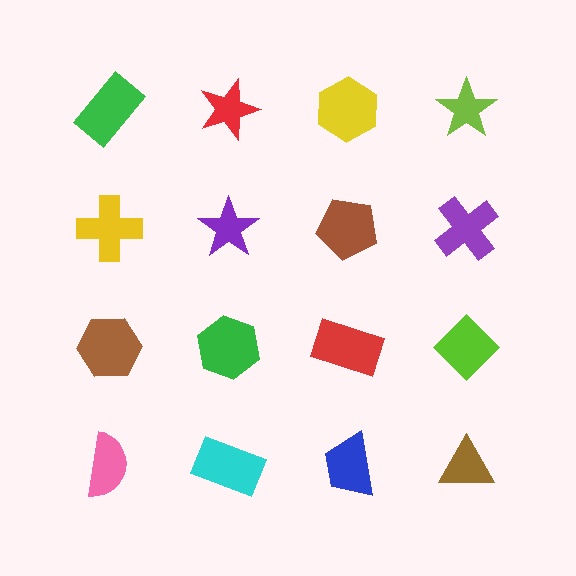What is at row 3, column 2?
A green hexagon.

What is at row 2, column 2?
A purple star.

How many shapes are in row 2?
4 shapes.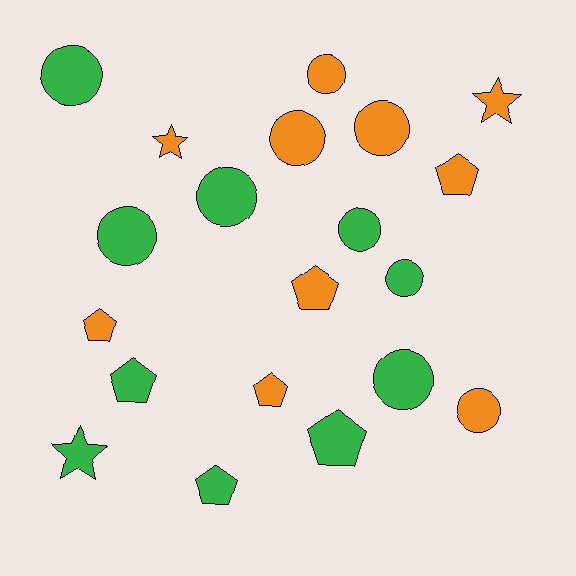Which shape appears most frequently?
Circle, with 10 objects.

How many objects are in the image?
There are 20 objects.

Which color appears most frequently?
Orange, with 10 objects.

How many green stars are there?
There is 1 green star.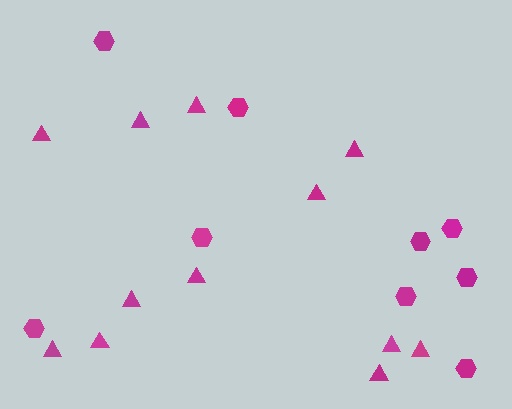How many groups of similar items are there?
There are 2 groups: one group of triangles (12) and one group of hexagons (9).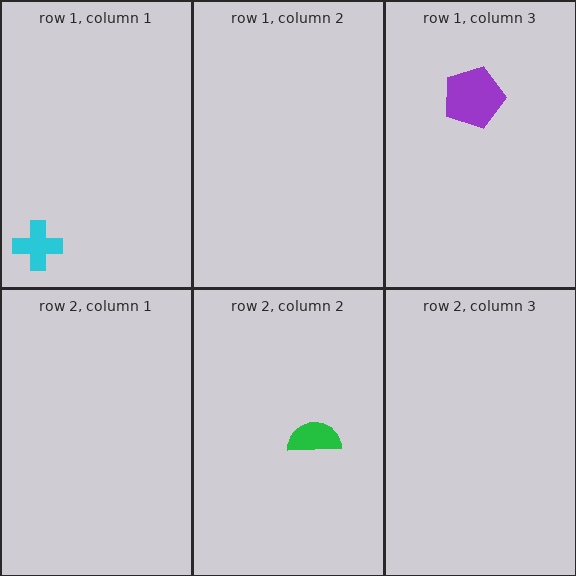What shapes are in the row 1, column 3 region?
The purple pentagon.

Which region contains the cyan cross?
The row 1, column 1 region.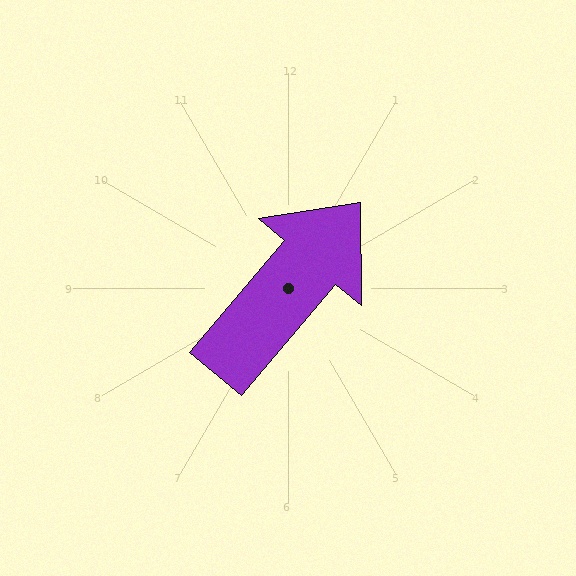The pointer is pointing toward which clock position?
Roughly 1 o'clock.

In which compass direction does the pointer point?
Northeast.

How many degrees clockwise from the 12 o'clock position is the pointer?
Approximately 40 degrees.